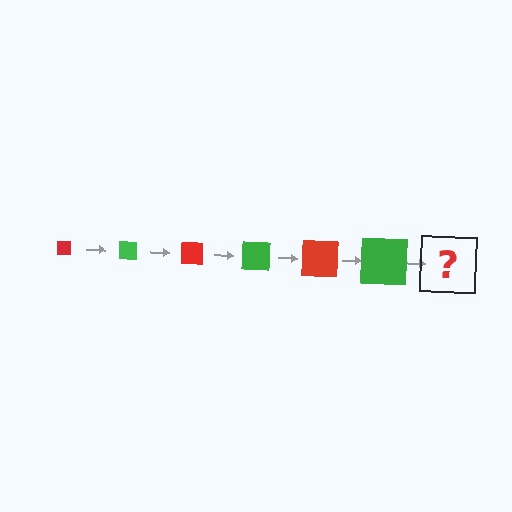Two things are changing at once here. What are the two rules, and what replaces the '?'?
The two rules are that the square grows larger each step and the color cycles through red and green. The '?' should be a red square, larger than the previous one.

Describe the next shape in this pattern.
It should be a red square, larger than the previous one.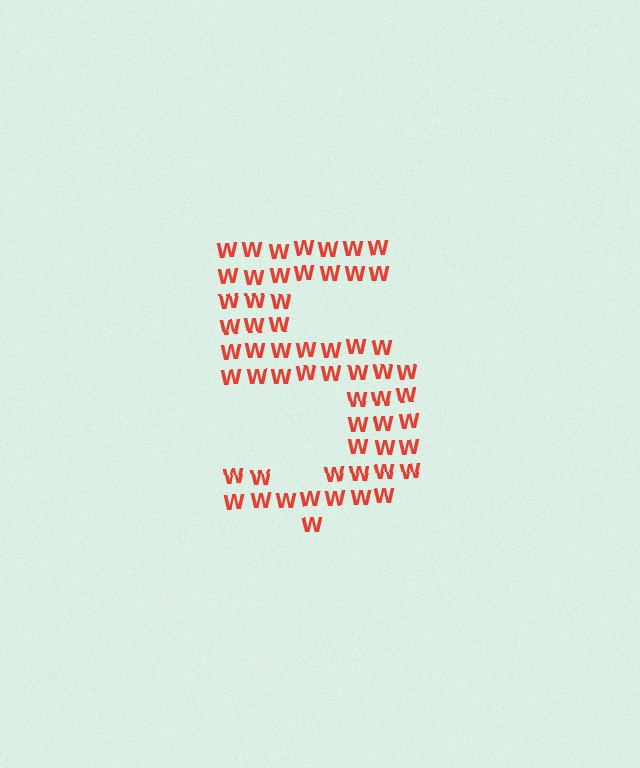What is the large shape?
The large shape is the digit 5.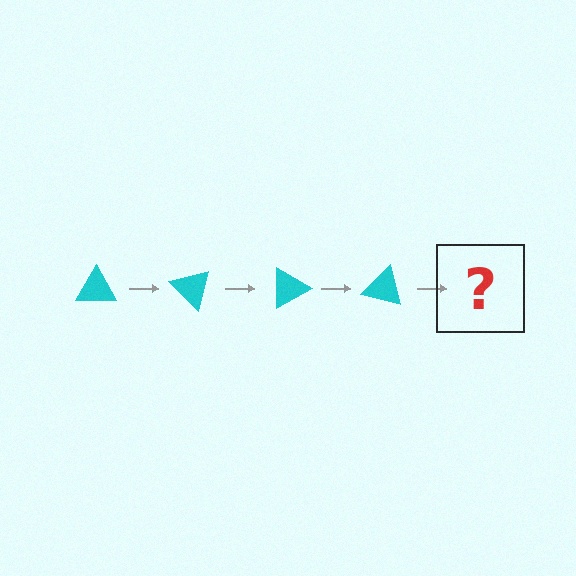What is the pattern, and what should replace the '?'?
The pattern is that the triangle rotates 45 degrees each step. The '?' should be a cyan triangle rotated 180 degrees.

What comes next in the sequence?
The next element should be a cyan triangle rotated 180 degrees.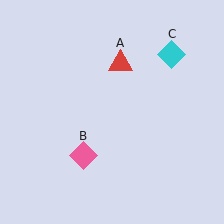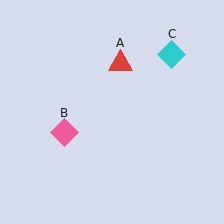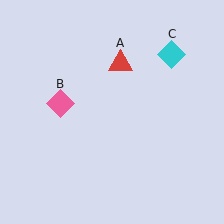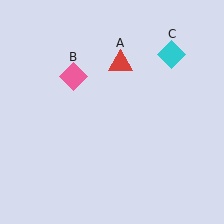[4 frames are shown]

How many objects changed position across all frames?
1 object changed position: pink diamond (object B).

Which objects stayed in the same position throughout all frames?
Red triangle (object A) and cyan diamond (object C) remained stationary.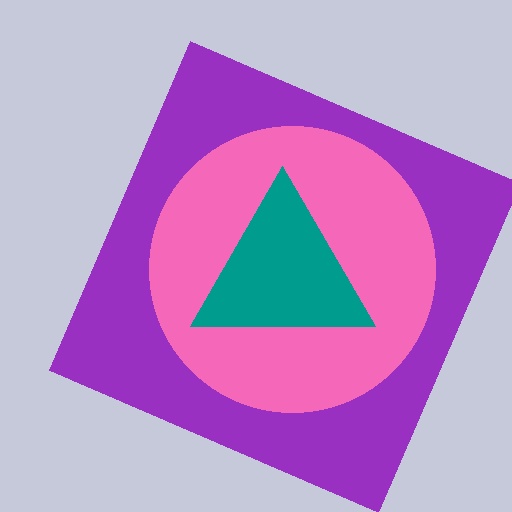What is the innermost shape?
The teal triangle.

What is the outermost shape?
The purple square.